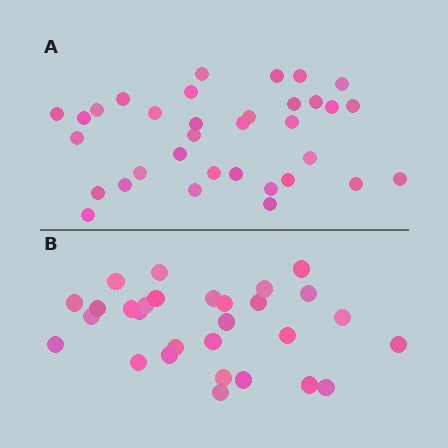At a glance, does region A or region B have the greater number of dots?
Region A (the top region) has more dots.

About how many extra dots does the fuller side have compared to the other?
Region A has about 5 more dots than region B.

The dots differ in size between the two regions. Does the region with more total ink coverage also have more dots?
No. Region B has more total ink coverage because its dots are larger, but region A actually contains more individual dots. Total area can be misleading — the number of items is what matters here.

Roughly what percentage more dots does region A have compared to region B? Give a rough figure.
About 15% more.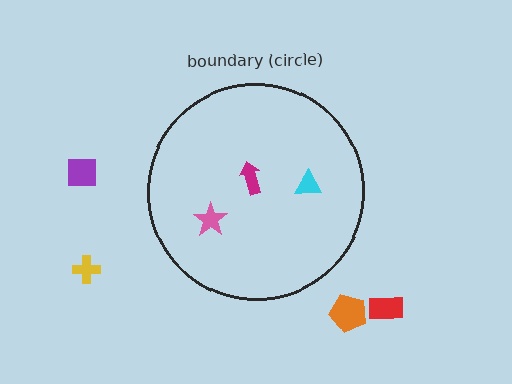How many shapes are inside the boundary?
3 inside, 4 outside.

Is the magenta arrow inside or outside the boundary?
Inside.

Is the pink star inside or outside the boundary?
Inside.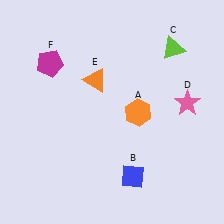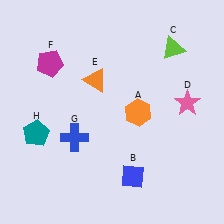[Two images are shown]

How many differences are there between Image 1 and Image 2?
There are 2 differences between the two images.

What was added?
A blue cross (G), a teal pentagon (H) were added in Image 2.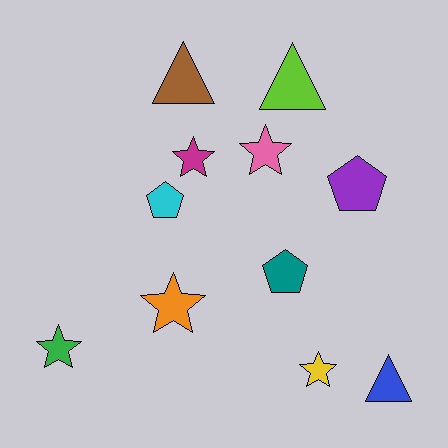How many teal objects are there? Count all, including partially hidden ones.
There is 1 teal object.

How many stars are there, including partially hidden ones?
There are 5 stars.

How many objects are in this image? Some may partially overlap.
There are 11 objects.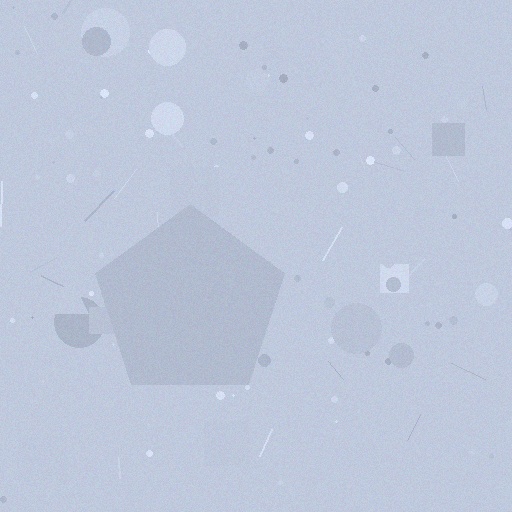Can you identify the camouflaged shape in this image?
The camouflaged shape is a pentagon.